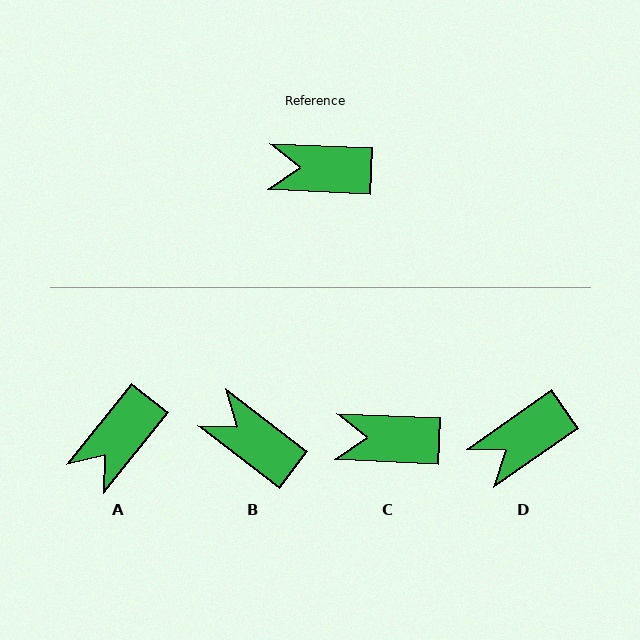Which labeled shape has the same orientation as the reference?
C.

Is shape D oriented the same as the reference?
No, it is off by about 38 degrees.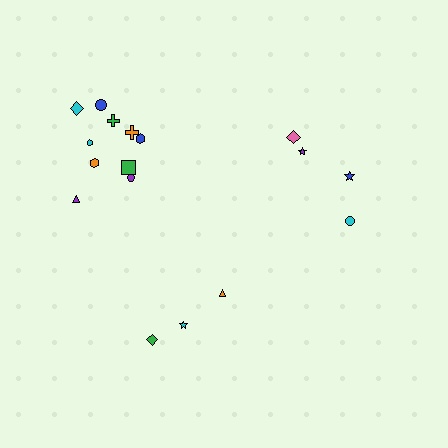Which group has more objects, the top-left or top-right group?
The top-left group.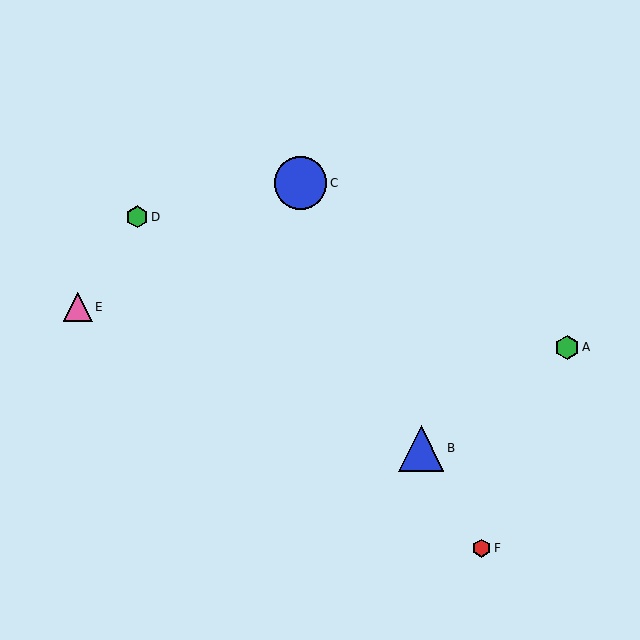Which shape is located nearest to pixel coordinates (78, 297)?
The pink triangle (labeled E) at (78, 307) is nearest to that location.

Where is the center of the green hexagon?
The center of the green hexagon is at (567, 347).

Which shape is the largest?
The blue circle (labeled C) is the largest.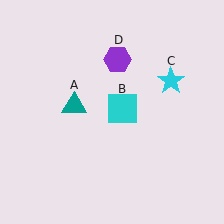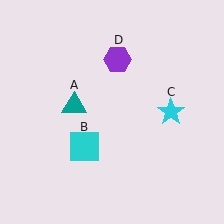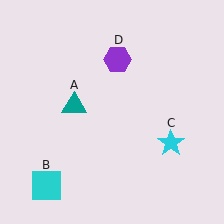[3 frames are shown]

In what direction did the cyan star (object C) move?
The cyan star (object C) moved down.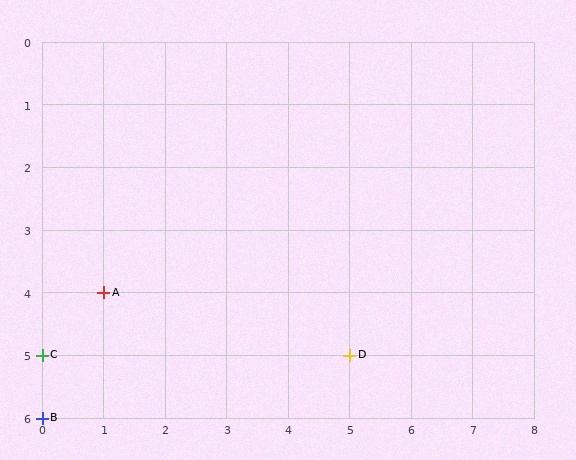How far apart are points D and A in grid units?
Points D and A are 4 columns and 1 row apart (about 4.1 grid units diagonally).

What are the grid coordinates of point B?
Point B is at grid coordinates (0, 6).